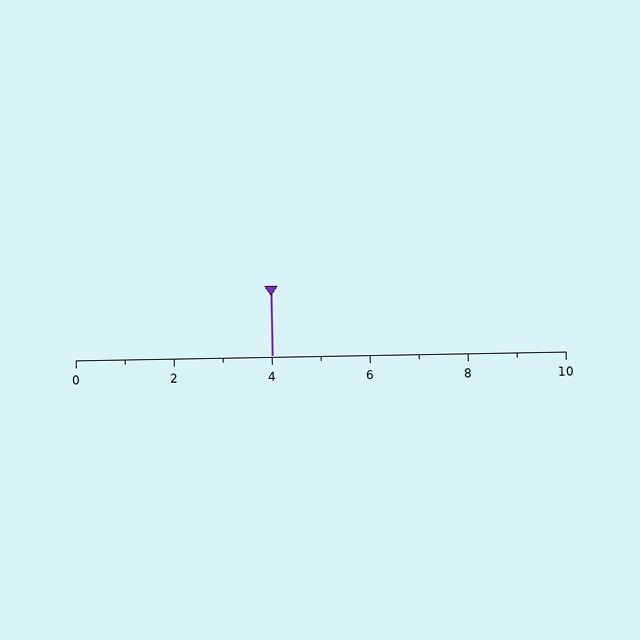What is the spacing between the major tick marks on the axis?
The major ticks are spaced 2 apart.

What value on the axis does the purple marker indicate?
The marker indicates approximately 4.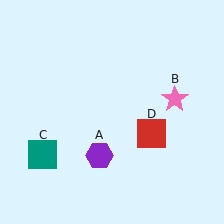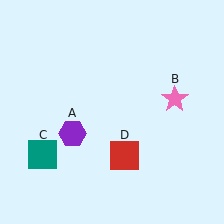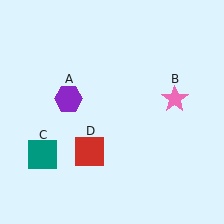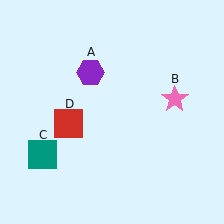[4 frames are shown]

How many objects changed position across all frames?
2 objects changed position: purple hexagon (object A), red square (object D).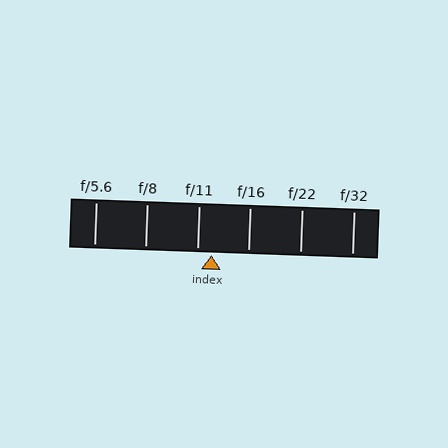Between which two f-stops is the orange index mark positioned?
The index mark is between f/11 and f/16.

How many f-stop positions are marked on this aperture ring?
There are 6 f-stop positions marked.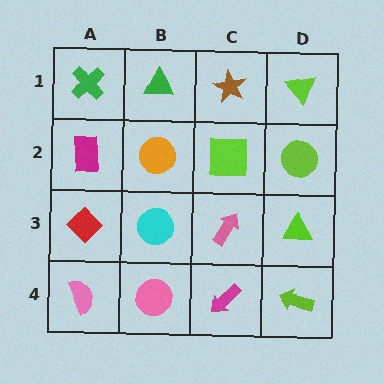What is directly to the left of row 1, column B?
A green cross.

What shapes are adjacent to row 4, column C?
A pink arrow (row 3, column C), a pink circle (row 4, column B), a lime arrow (row 4, column D).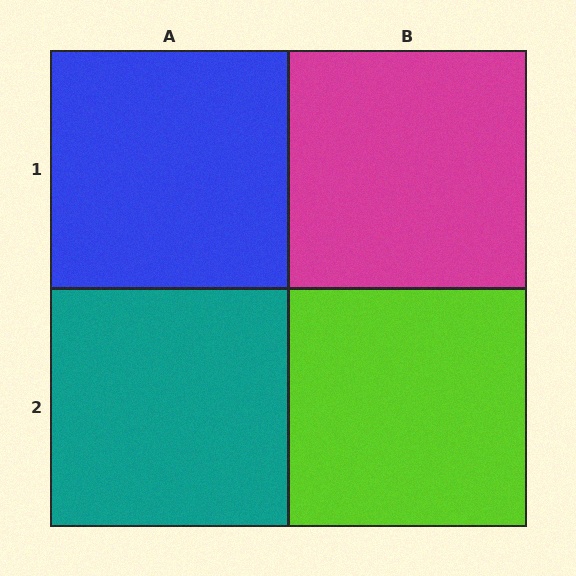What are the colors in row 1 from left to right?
Blue, magenta.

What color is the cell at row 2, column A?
Teal.